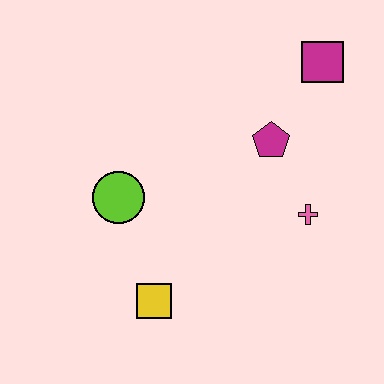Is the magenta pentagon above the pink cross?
Yes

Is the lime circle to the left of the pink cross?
Yes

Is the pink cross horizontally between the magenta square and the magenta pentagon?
Yes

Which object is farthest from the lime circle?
The magenta square is farthest from the lime circle.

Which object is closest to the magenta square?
The magenta pentagon is closest to the magenta square.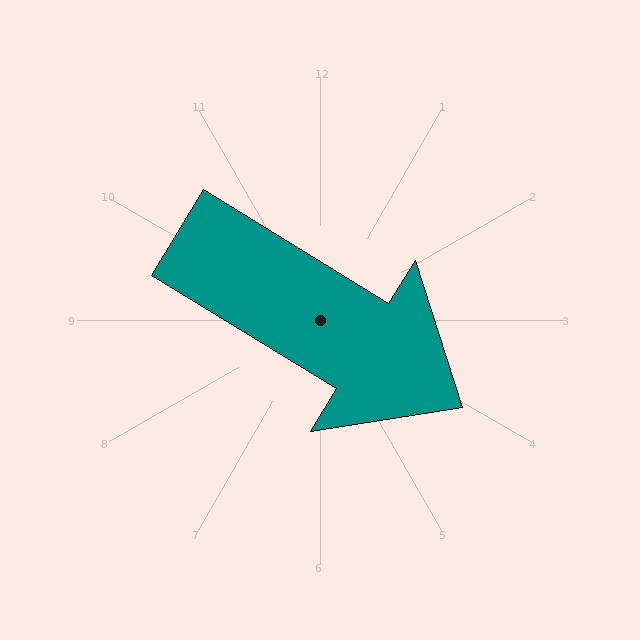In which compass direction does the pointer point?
Southeast.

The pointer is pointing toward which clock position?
Roughly 4 o'clock.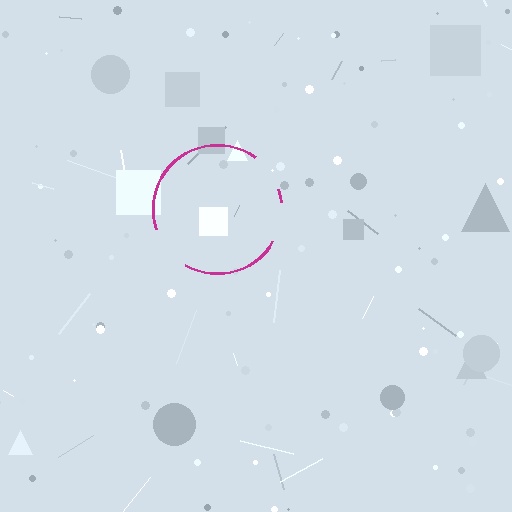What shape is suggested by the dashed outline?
The dashed outline suggests a circle.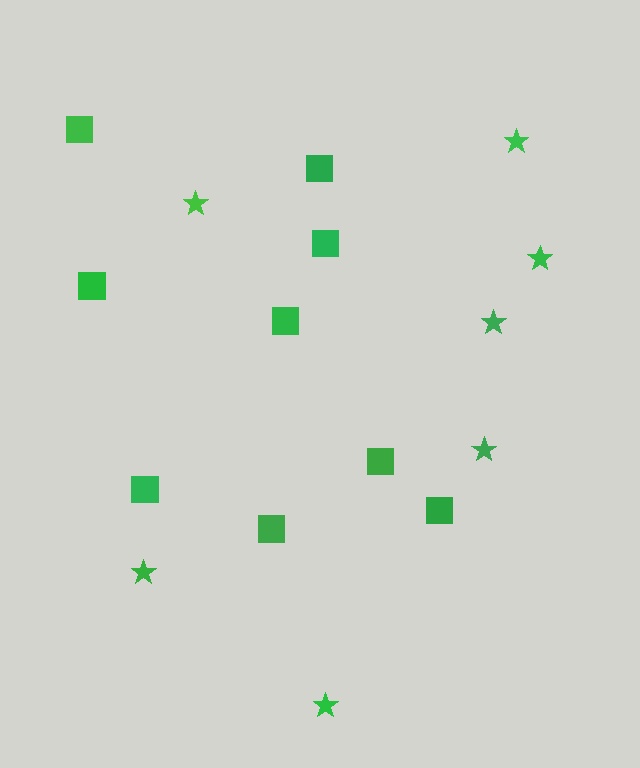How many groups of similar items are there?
There are 2 groups: one group of squares (9) and one group of stars (7).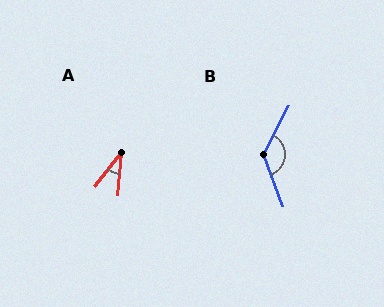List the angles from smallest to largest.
A (33°), B (132°).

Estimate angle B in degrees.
Approximately 132 degrees.